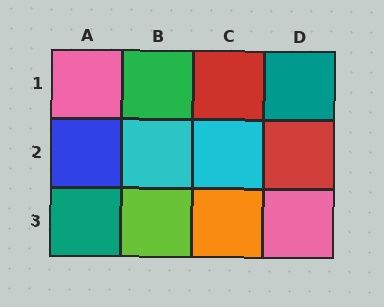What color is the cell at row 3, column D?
Pink.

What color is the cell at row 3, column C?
Orange.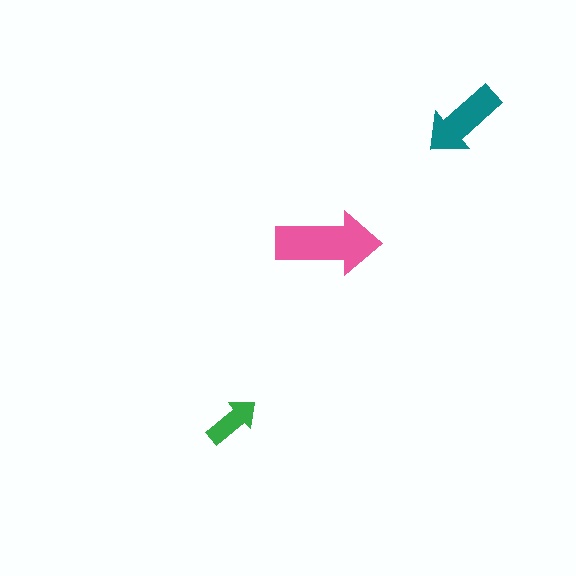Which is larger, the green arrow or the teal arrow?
The teal one.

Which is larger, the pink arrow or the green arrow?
The pink one.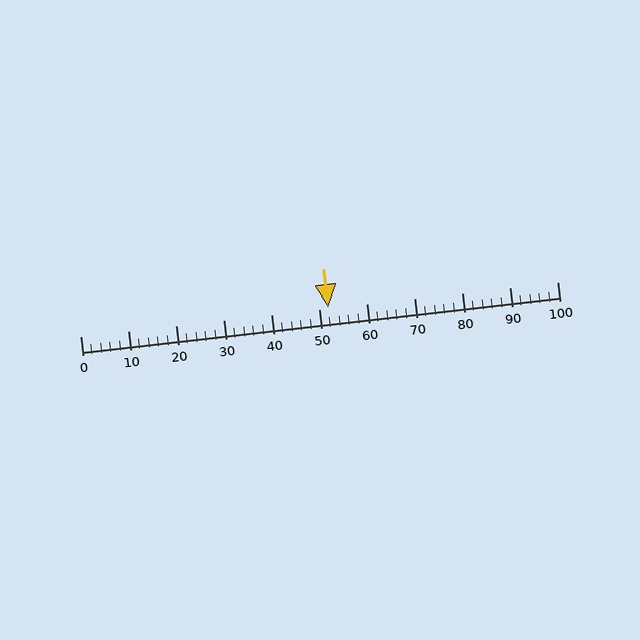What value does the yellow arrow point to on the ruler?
The yellow arrow points to approximately 52.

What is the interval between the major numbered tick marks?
The major tick marks are spaced 10 units apart.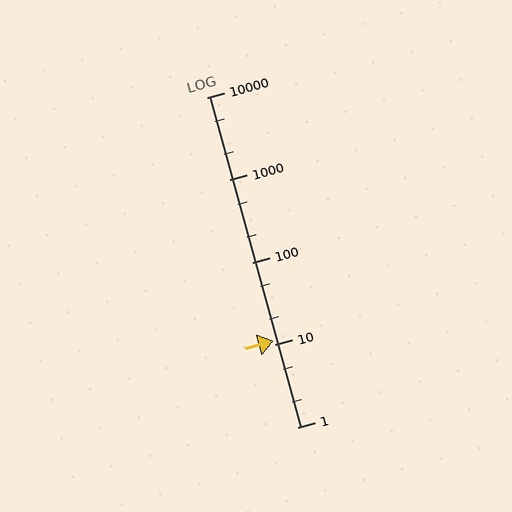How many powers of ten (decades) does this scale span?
The scale spans 4 decades, from 1 to 10000.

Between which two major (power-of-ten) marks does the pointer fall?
The pointer is between 10 and 100.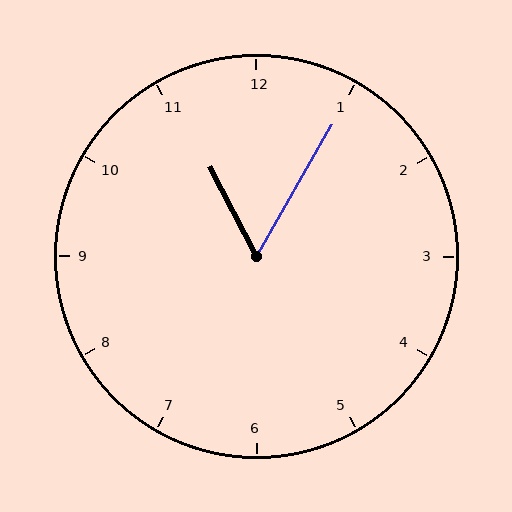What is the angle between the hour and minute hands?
Approximately 58 degrees.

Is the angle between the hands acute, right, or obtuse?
It is acute.